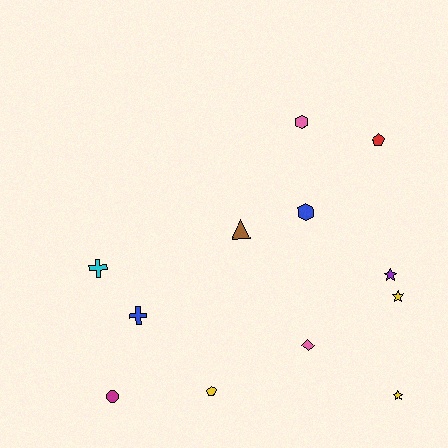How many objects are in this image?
There are 12 objects.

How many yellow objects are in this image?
There are 3 yellow objects.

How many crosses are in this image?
There are 2 crosses.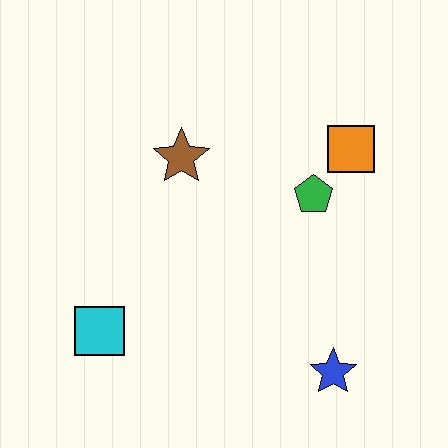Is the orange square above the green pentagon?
Yes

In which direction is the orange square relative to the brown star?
The orange square is to the right of the brown star.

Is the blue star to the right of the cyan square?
Yes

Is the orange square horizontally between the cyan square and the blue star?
No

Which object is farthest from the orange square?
The cyan square is farthest from the orange square.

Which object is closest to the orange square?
The green pentagon is closest to the orange square.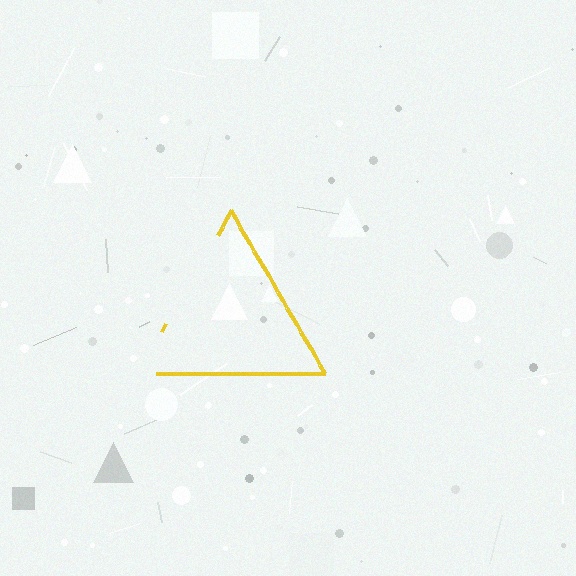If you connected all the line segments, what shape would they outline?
They would outline a triangle.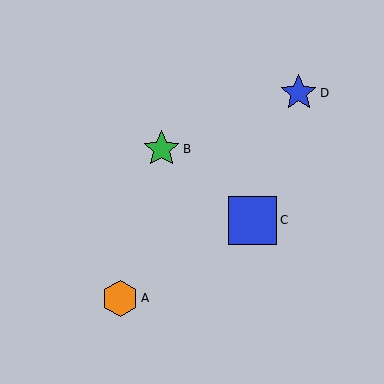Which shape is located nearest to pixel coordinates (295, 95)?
The blue star (labeled D) at (299, 93) is nearest to that location.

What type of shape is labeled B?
Shape B is a green star.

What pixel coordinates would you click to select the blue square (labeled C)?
Click at (253, 220) to select the blue square C.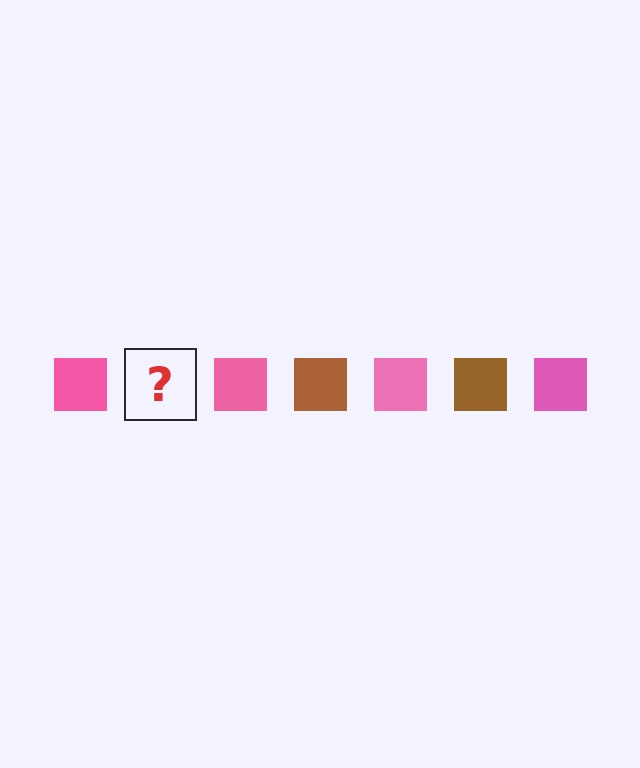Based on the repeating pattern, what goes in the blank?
The blank should be a brown square.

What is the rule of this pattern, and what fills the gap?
The rule is that the pattern cycles through pink, brown squares. The gap should be filled with a brown square.